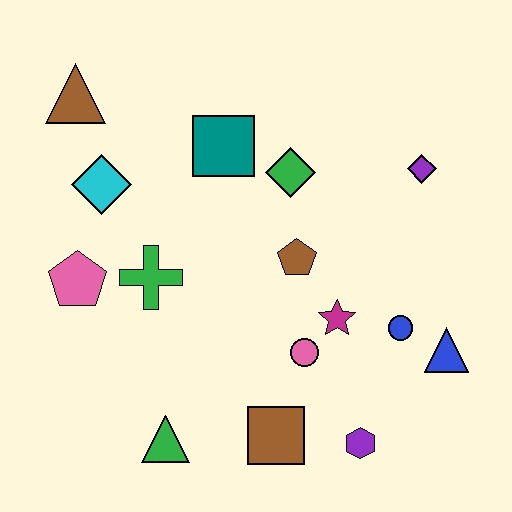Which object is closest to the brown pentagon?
The magenta star is closest to the brown pentagon.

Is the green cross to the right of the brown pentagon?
No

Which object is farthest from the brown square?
The brown triangle is farthest from the brown square.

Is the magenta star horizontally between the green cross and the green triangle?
No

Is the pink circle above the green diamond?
No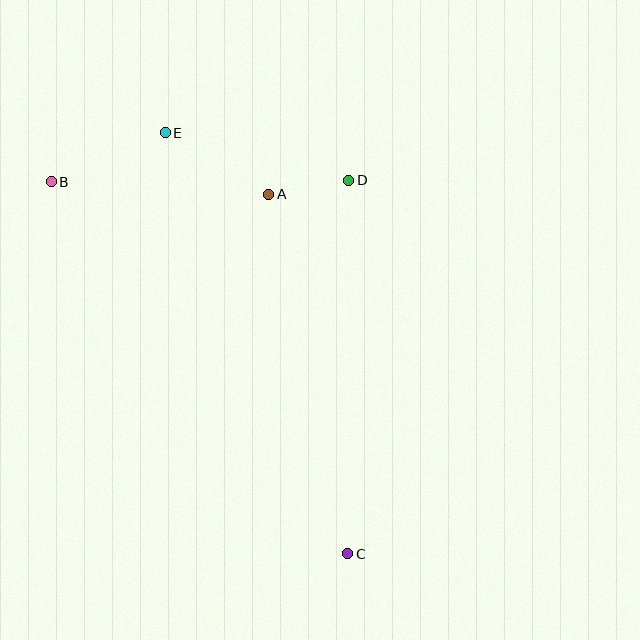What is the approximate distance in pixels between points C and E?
The distance between C and E is approximately 459 pixels.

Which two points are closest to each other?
Points A and D are closest to each other.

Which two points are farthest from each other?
Points B and C are farthest from each other.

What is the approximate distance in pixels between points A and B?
The distance between A and B is approximately 218 pixels.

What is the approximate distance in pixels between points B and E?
The distance between B and E is approximately 124 pixels.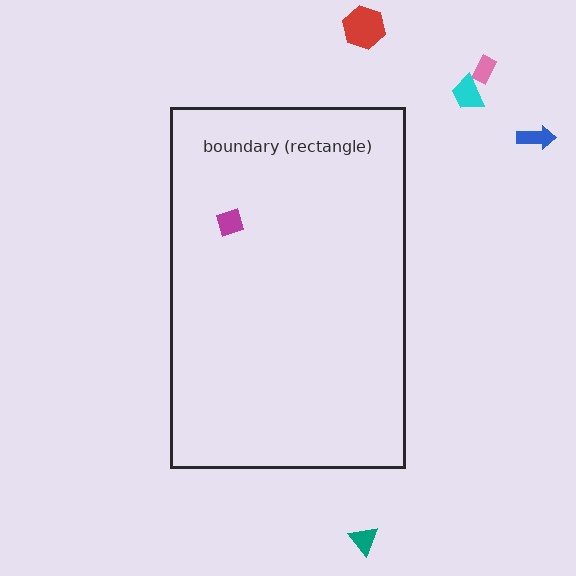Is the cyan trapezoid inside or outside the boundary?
Outside.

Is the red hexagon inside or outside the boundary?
Outside.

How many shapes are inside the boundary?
1 inside, 5 outside.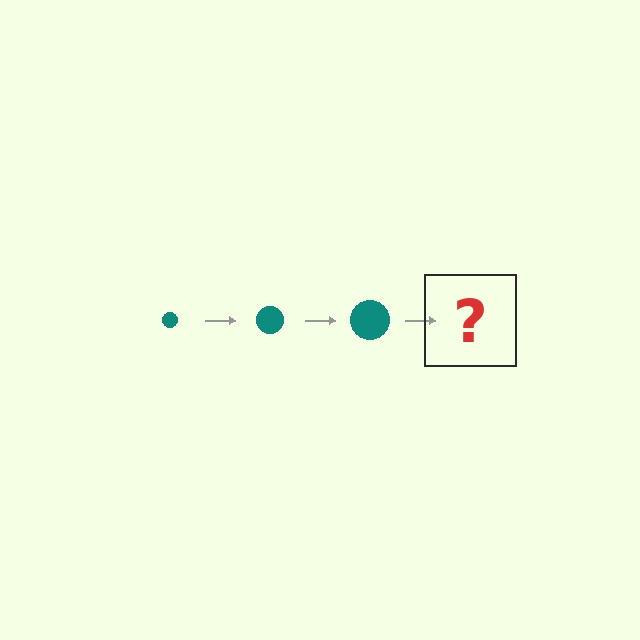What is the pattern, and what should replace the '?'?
The pattern is that the circle gets progressively larger each step. The '?' should be a teal circle, larger than the previous one.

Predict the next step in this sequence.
The next step is a teal circle, larger than the previous one.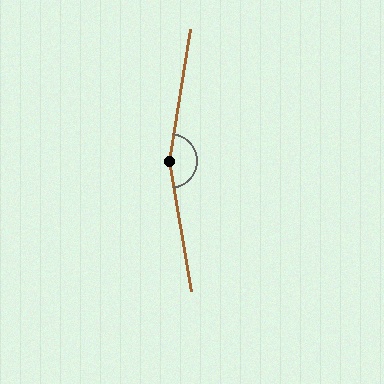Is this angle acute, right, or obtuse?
It is obtuse.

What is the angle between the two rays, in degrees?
Approximately 161 degrees.